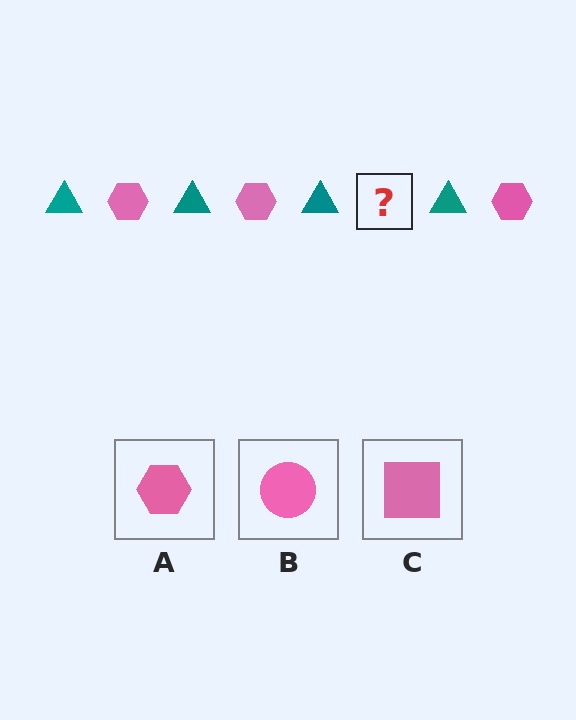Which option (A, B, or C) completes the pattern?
A.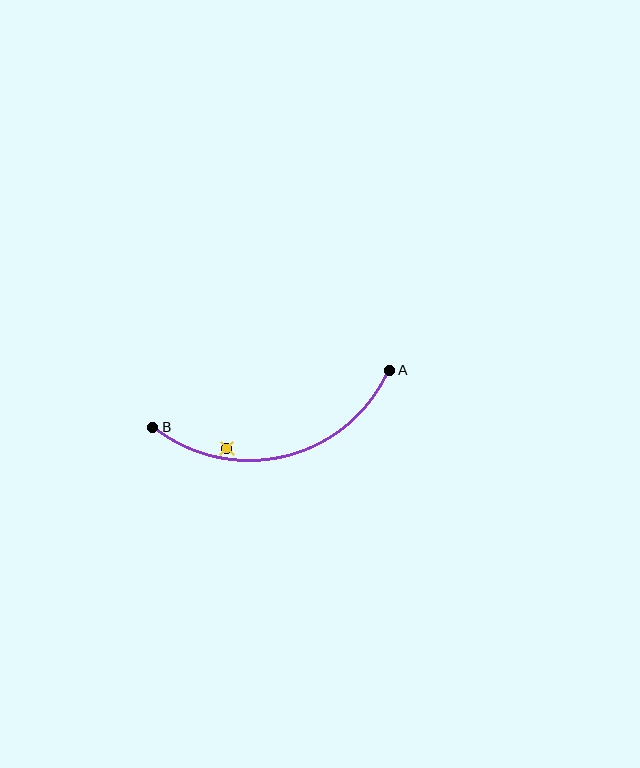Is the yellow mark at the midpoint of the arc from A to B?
No — the yellow mark does not lie on the arc at all. It sits slightly inside the curve.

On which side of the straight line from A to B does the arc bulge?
The arc bulges below the straight line connecting A and B.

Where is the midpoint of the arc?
The arc midpoint is the point on the curve farthest from the straight line joining A and B. It sits below that line.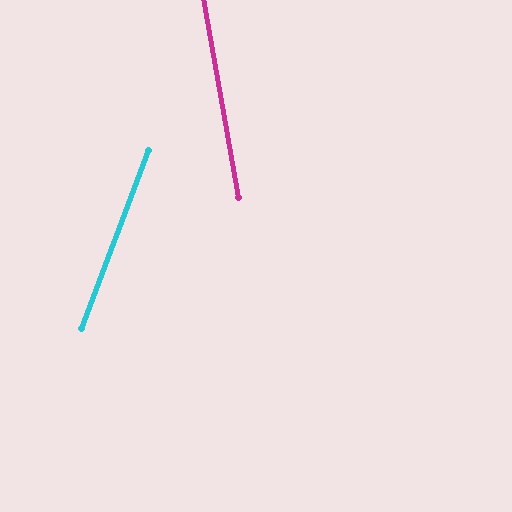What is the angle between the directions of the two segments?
Approximately 30 degrees.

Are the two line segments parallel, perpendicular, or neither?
Neither parallel nor perpendicular — they differ by about 30°.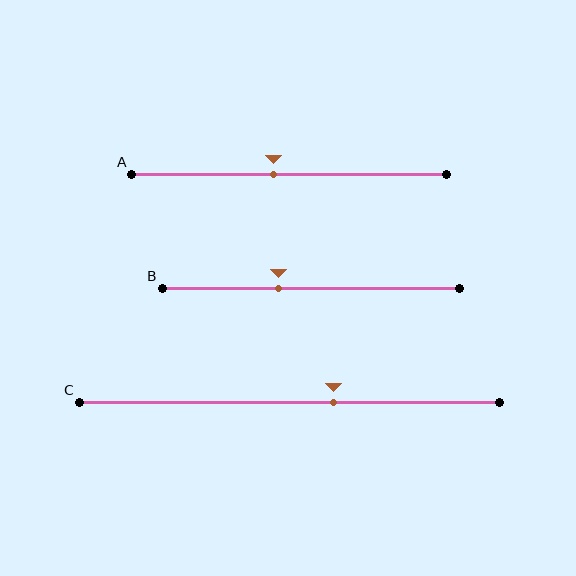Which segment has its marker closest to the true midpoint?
Segment A has its marker closest to the true midpoint.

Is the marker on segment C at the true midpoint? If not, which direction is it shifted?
No, the marker on segment C is shifted to the right by about 10% of the segment length.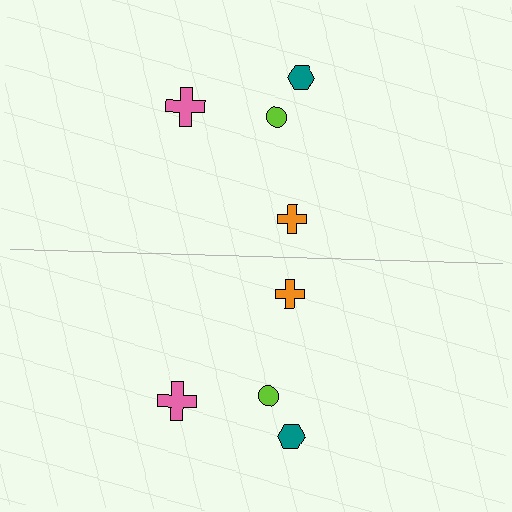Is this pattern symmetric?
Yes, this pattern has bilateral (reflection) symmetry.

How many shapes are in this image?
There are 8 shapes in this image.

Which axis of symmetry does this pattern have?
The pattern has a horizontal axis of symmetry running through the center of the image.